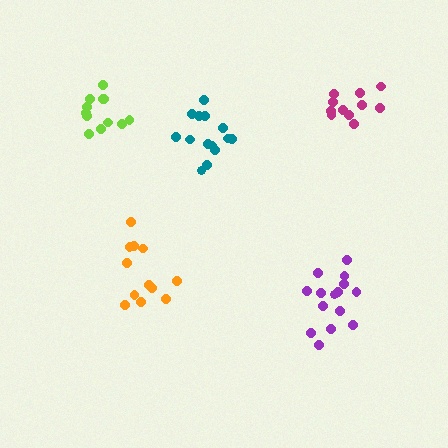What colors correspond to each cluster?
The clusters are colored: orange, magenta, teal, purple, lime.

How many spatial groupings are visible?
There are 5 spatial groupings.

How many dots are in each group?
Group 1: 12 dots, Group 2: 11 dots, Group 3: 14 dots, Group 4: 15 dots, Group 5: 12 dots (64 total).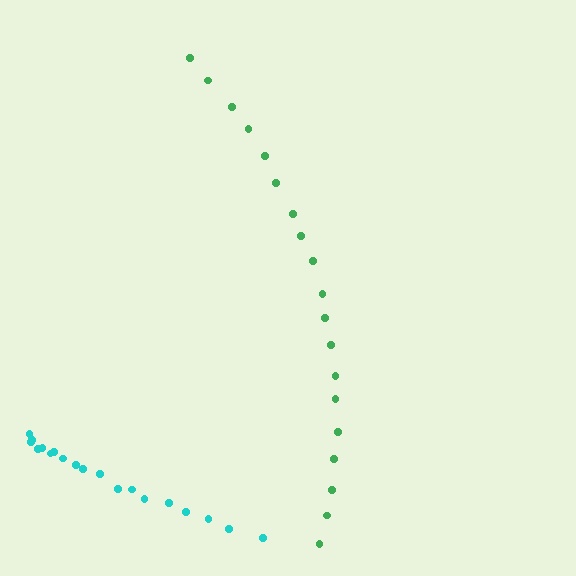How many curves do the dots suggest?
There are 2 distinct paths.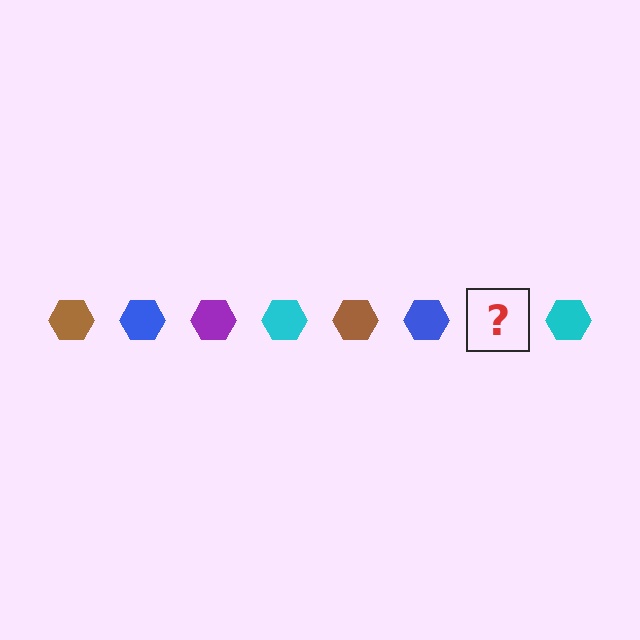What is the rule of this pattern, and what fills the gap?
The rule is that the pattern cycles through brown, blue, purple, cyan hexagons. The gap should be filled with a purple hexagon.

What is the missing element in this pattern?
The missing element is a purple hexagon.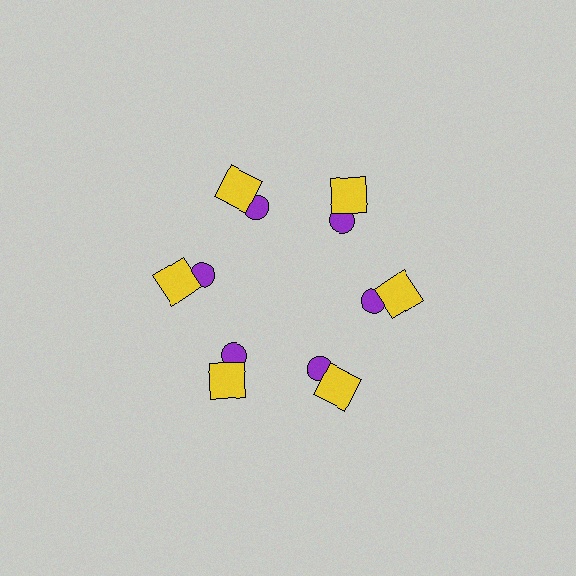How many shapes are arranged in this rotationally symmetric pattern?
There are 12 shapes, arranged in 6 groups of 2.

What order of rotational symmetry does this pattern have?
This pattern has 6-fold rotational symmetry.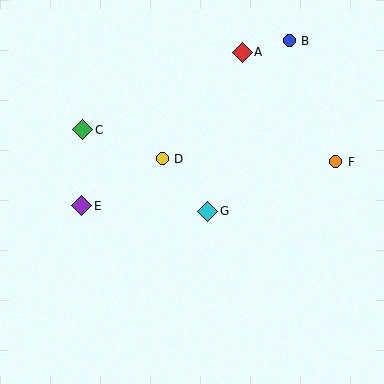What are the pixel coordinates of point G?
Point G is at (208, 211).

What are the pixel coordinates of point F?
Point F is at (336, 162).